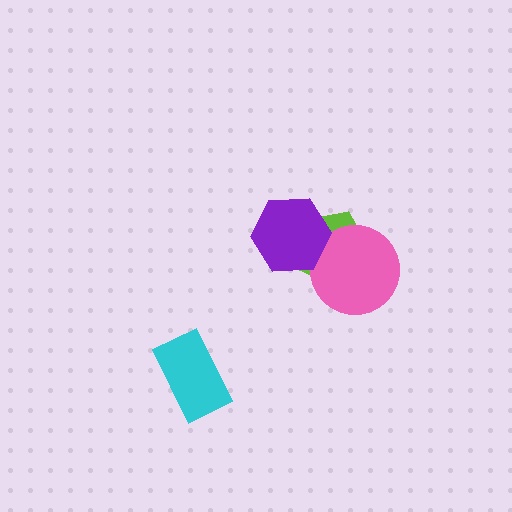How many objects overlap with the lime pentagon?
2 objects overlap with the lime pentagon.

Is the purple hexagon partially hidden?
No, no other shape covers it.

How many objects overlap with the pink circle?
2 objects overlap with the pink circle.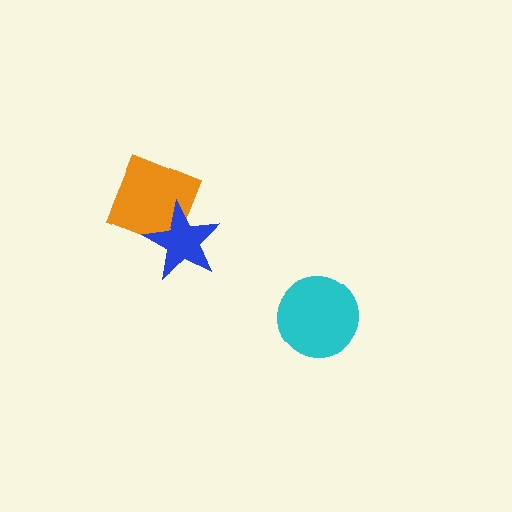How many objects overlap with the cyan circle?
0 objects overlap with the cyan circle.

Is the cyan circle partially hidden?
No, no other shape covers it.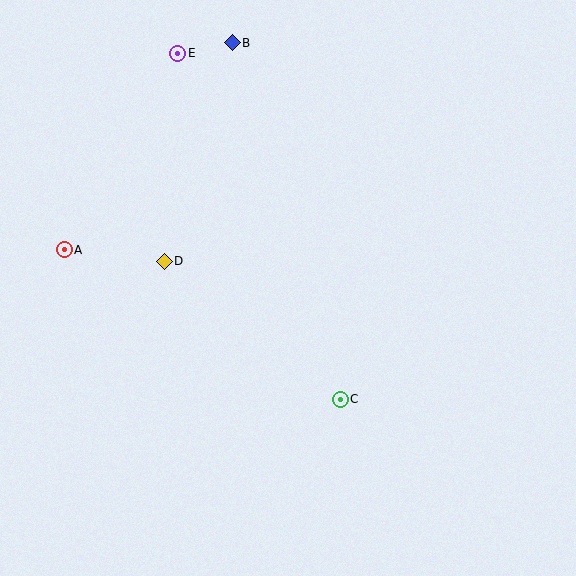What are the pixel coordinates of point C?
Point C is at (340, 399).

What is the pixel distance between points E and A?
The distance between E and A is 227 pixels.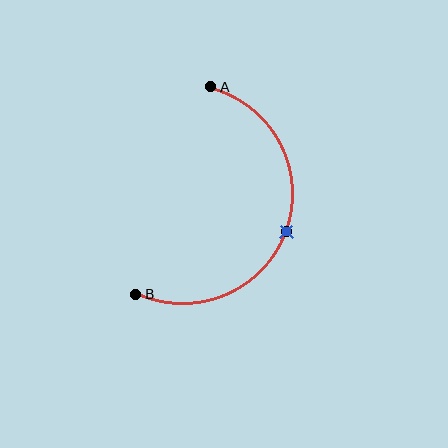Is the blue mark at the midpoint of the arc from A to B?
Yes. The blue mark lies on the arc at equal arc-length from both A and B — it is the arc midpoint.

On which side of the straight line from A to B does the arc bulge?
The arc bulges to the right of the straight line connecting A and B.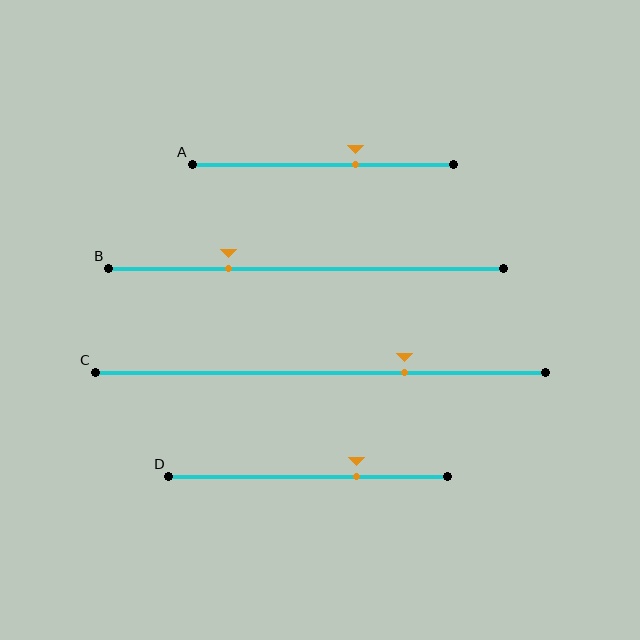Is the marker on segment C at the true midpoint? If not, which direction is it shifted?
No, the marker on segment C is shifted to the right by about 19% of the segment length.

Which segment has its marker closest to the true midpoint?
Segment A has its marker closest to the true midpoint.